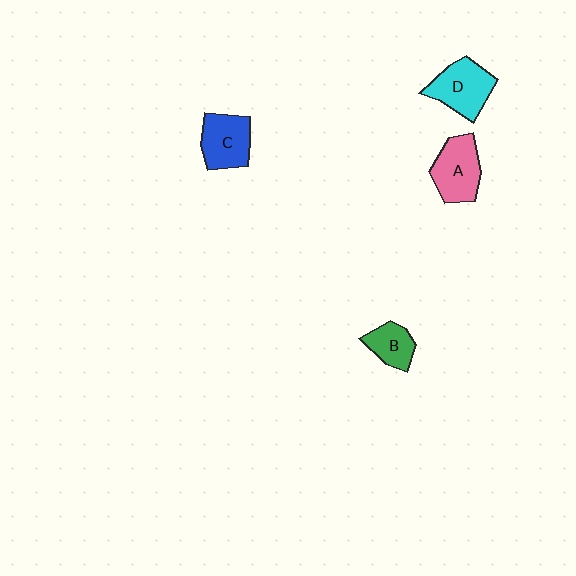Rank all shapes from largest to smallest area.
From largest to smallest: D (cyan), A (pink), C (blue), B (green).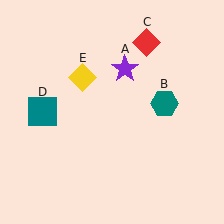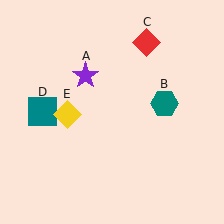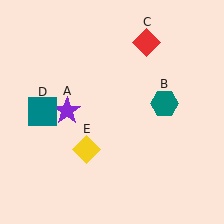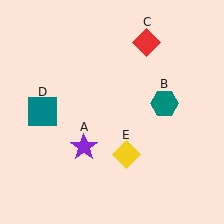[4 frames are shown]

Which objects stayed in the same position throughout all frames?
Teal hexagon (object B) and red diamond (object C) and teal square (object D) remained stationary.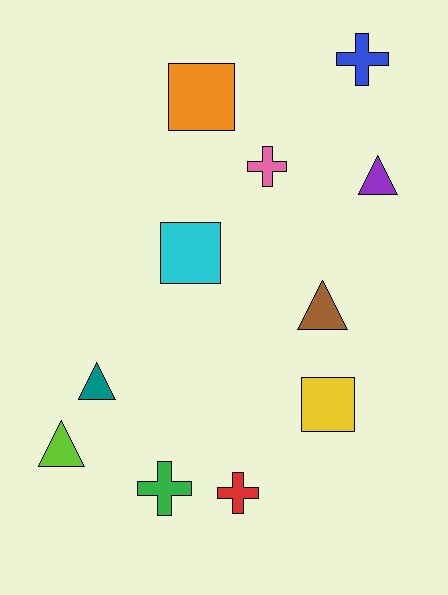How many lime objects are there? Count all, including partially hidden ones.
There is 1 lime object.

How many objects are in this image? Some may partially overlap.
There are 11 objects.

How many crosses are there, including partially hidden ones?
There are 4 crosses.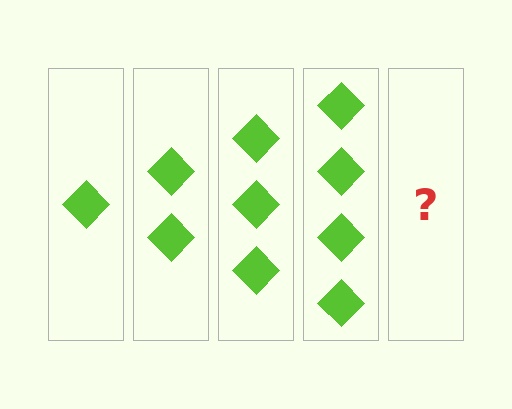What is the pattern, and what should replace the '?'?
The pattern is that each step adds one more diamond. The '?' should be 5 diamonds.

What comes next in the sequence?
The next element should be 5 diamonds.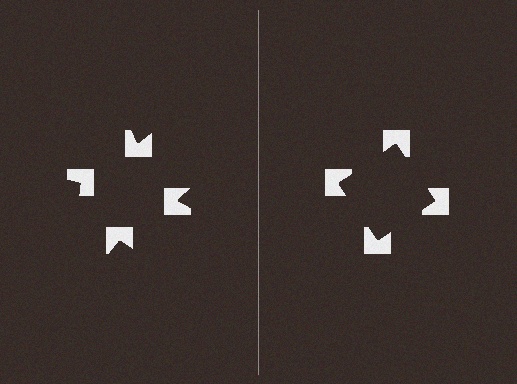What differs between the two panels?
The notched squares are positioned identically on both sides; only the wedge orientations differ. On the right they align to a square; on the left they are misaligned.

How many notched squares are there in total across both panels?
8 — 4 on each side.